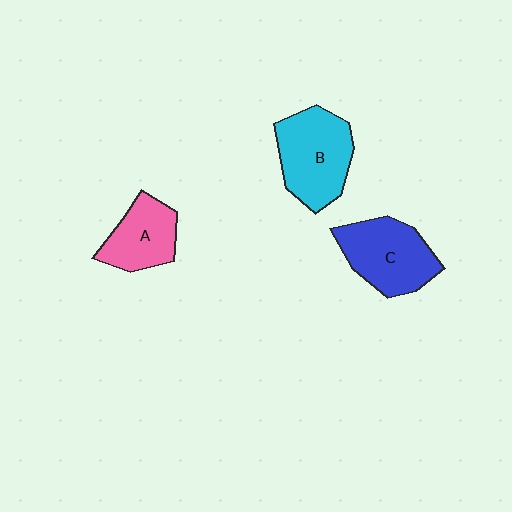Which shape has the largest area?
Shape B (cyan).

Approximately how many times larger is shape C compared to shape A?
Approximately 1.3 times.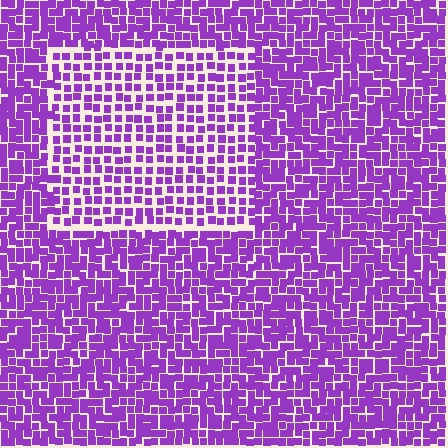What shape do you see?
I see a rectangle.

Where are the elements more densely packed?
The elements are more densely packed outside the rectangle boundary.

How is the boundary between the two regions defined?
The boundary is defined by a change in element density (approximately 1.7x ratio). All elements are the same color, size, and shape.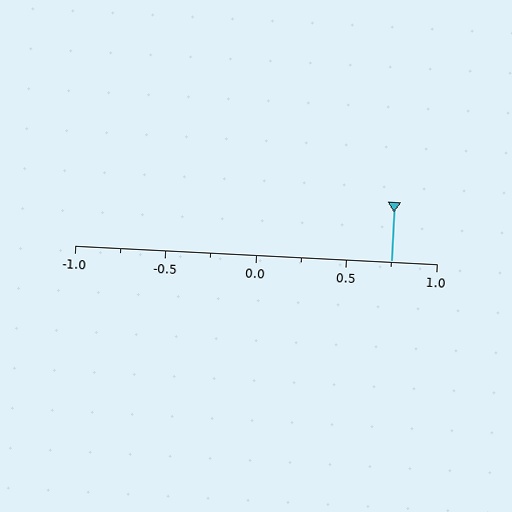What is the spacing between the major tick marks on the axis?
The major ticks are spaced 0.5 apart.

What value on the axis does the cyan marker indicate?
The marker indicates approximately 0.75.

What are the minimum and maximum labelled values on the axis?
The axis runs from -1.0 to 1.0.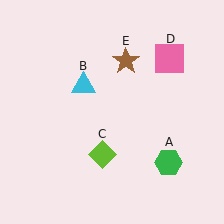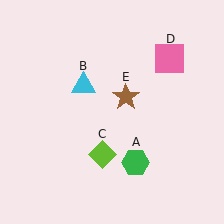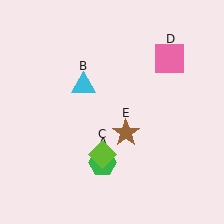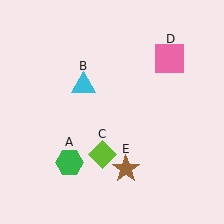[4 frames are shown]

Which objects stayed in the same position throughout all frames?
Cyan triangle (object B) and lime diamond (object C) and pink square (object D) remained stationary.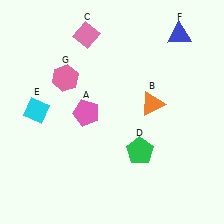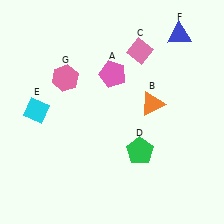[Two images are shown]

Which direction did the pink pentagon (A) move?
The pink pentagon (A) moved up.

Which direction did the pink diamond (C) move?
The pink diamond (C) moved right.